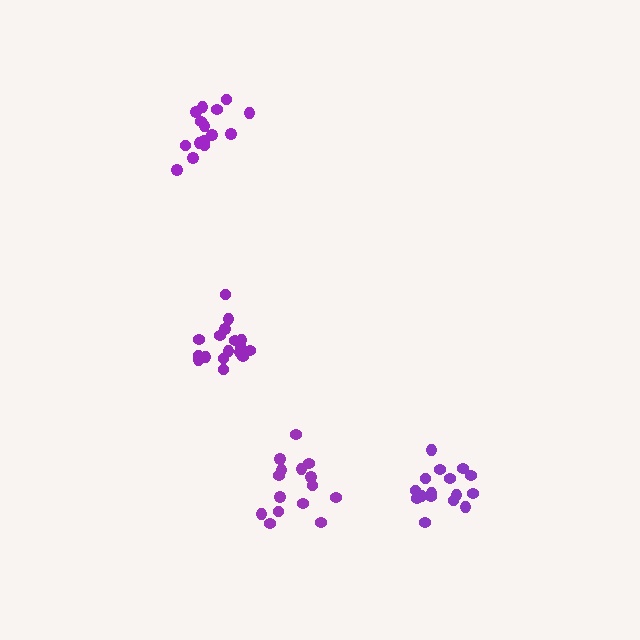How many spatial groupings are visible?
There are 4 spatial groupings.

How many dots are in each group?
Group 1: 15 dots, Group 2: 16 dots, Group 3: 15 dots, Group 4: 17 dots (63 total).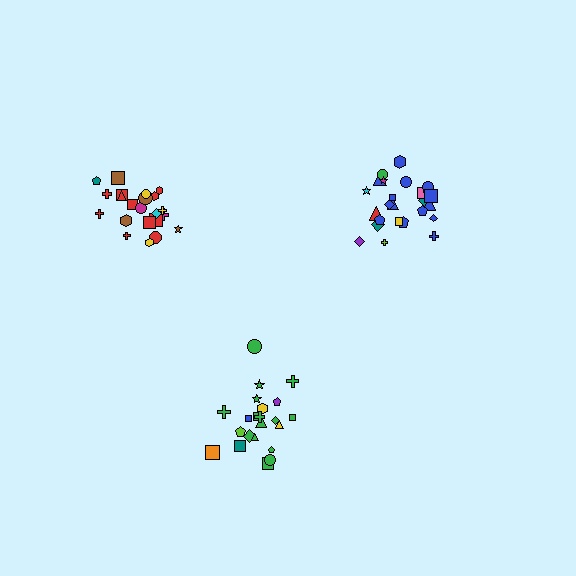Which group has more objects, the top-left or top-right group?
The top-right group.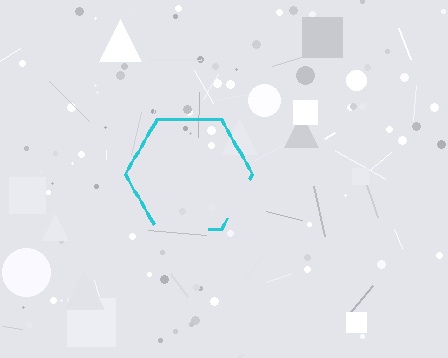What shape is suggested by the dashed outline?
The dashed outline suggests a hexagon.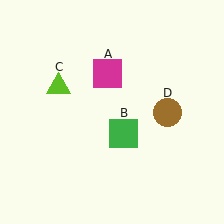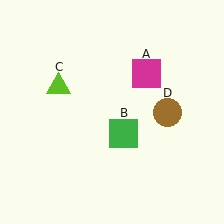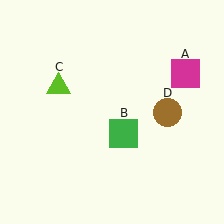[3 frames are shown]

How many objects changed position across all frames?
1 object changed position: magenta square (object A).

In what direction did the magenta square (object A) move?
The magenta square (object A) moved right.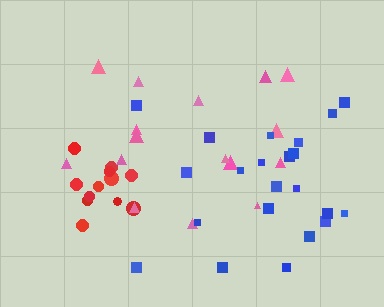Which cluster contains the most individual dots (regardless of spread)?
Blue (23).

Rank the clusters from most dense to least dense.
red, blue, pink.